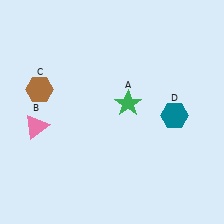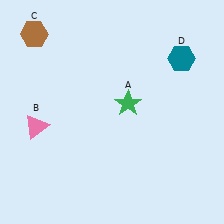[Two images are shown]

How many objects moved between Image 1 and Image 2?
2 objects moved between the two images.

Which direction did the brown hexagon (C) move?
The brown hexagon (C) moved up.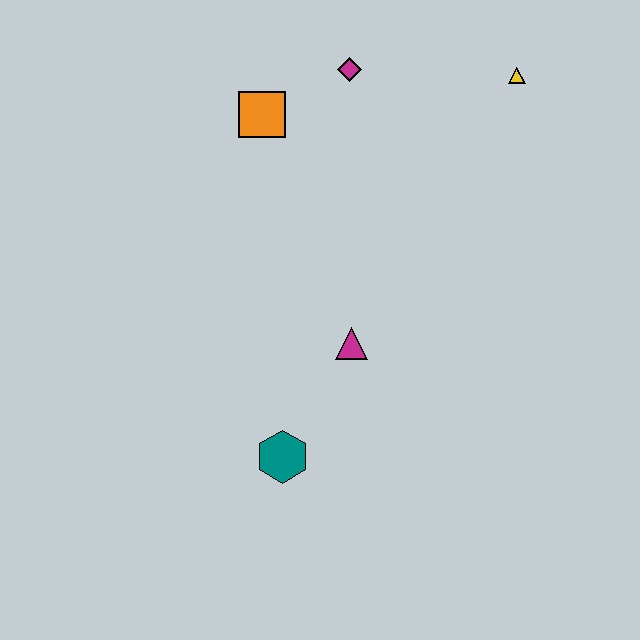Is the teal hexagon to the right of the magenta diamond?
No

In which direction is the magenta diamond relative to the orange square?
The magenta diamond is to the right of the orange square.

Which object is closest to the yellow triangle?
The magenta diamond is closest to the yellow triangle.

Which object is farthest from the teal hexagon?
The yellow triangle is farthest from the teal hexagon.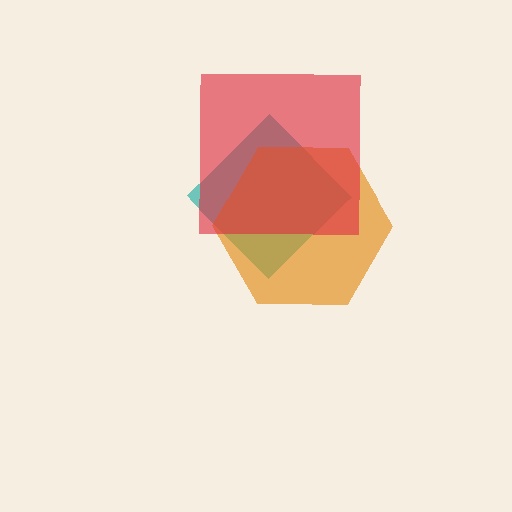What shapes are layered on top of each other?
The layered shapes are: a teal diamond, an orange hexagon, a red square.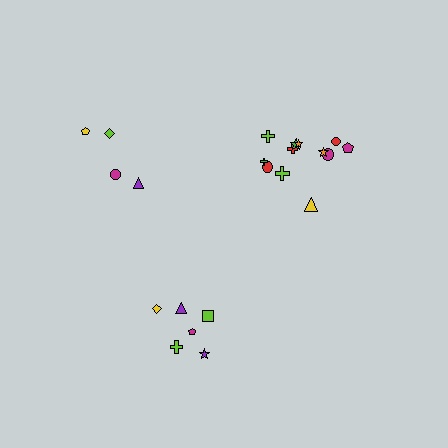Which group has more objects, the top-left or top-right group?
The top-right group.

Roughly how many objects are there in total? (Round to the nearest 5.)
Roughly 20 objects in total.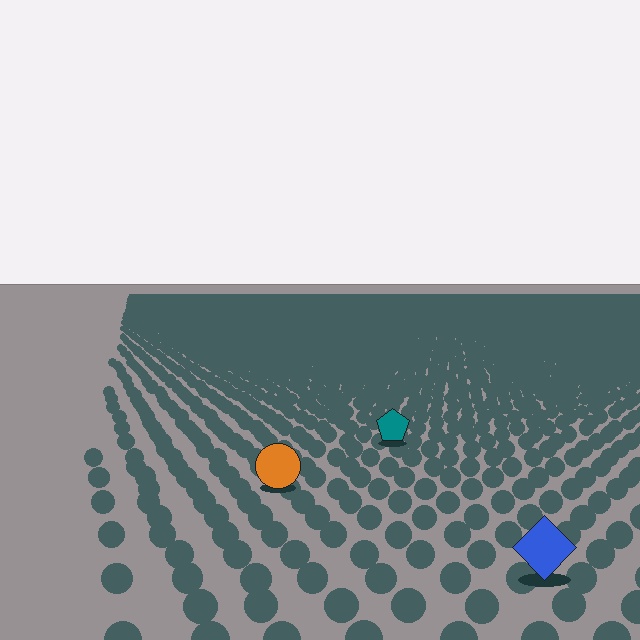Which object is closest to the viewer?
The blue diamond is closest. The texture marks near it are larger and more spread out.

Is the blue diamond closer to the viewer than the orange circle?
Yes. The blue diamond is closer — you can tell from the texture gradient: the ground texture is coarser near it.